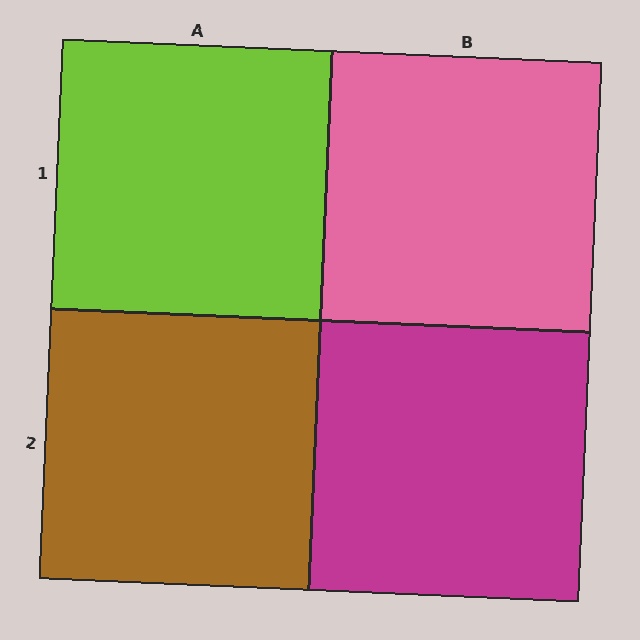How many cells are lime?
1 cell is lime.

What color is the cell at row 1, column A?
Lime.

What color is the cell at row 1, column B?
Pink.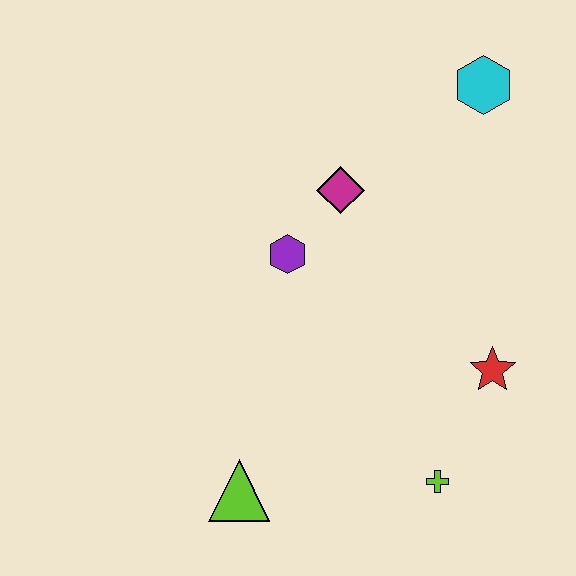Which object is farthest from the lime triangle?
The cyan hexagon is farthest from the lime triangle.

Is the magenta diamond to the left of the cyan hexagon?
Yes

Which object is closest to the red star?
The lime cross is closest to the red star.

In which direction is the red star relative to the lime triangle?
The red star is to the right of the lime triangle.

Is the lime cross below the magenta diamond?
Yes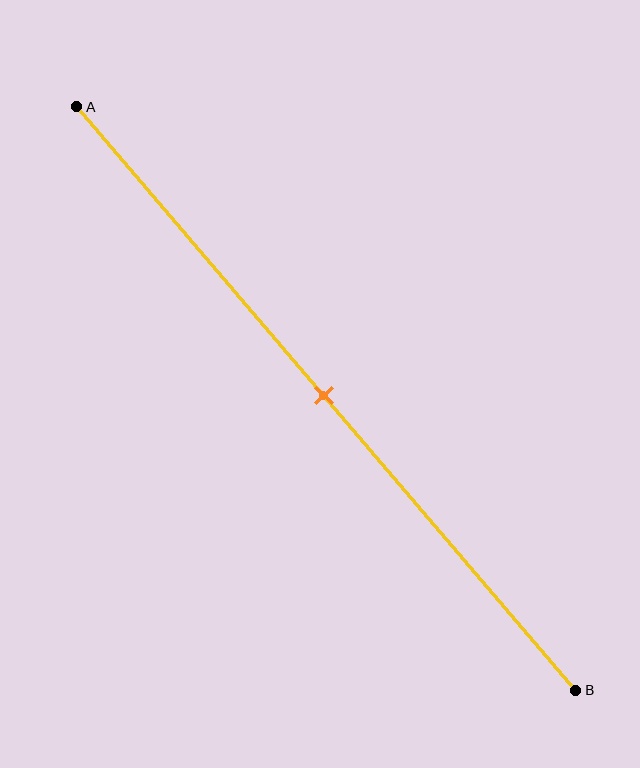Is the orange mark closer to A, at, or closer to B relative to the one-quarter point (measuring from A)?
The orange mark is closer to point B than the one-quarter point of segment AB.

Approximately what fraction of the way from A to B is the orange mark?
The orange mark is approximately 50% of the way from A to B.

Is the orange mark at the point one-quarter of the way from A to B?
No, the mark is at about 50% from A, not at the 25% one-quarter point.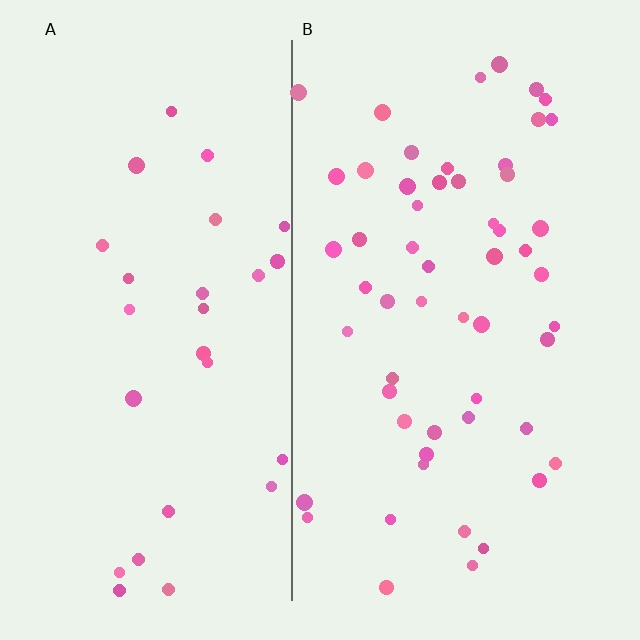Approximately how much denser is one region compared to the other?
Approximately 2.0× — region B over region A.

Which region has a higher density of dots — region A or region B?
B (the right).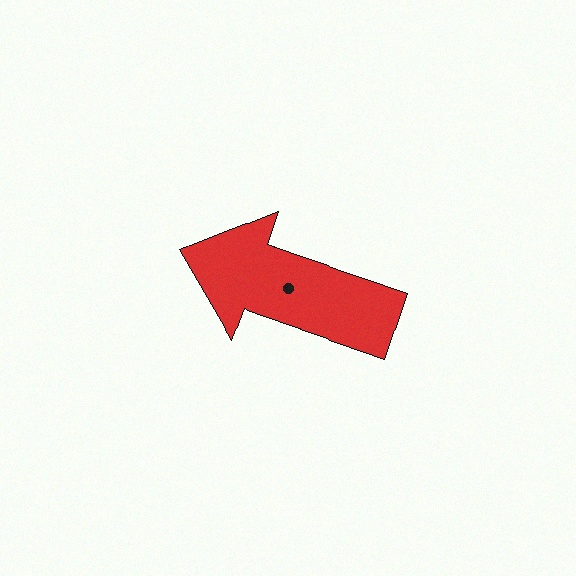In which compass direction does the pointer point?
West.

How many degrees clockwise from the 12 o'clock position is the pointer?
Approximately 289 degrees.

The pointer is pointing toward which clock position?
Roughly 10 o'clock.